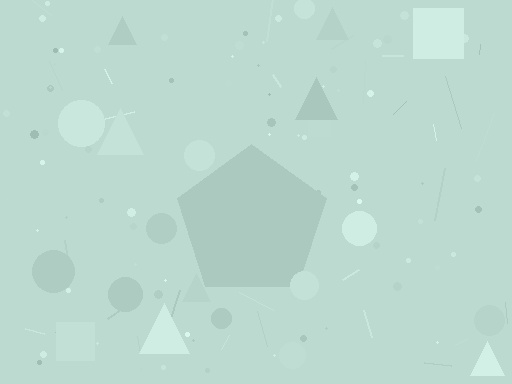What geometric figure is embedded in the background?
A pentagon is embedded in the background.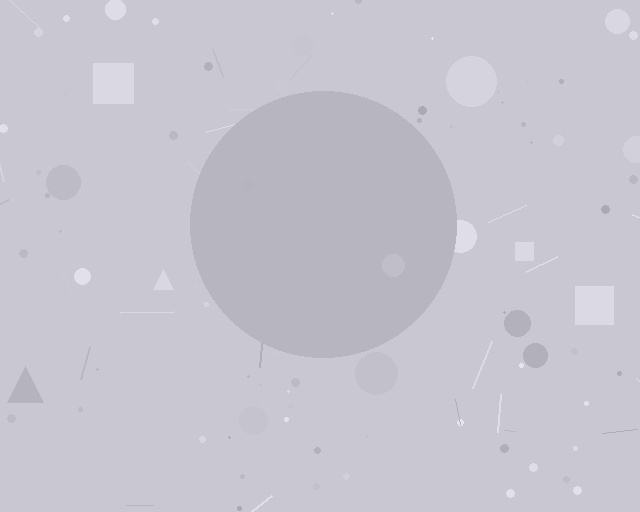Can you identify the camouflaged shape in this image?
The camouflaged shape is a circle.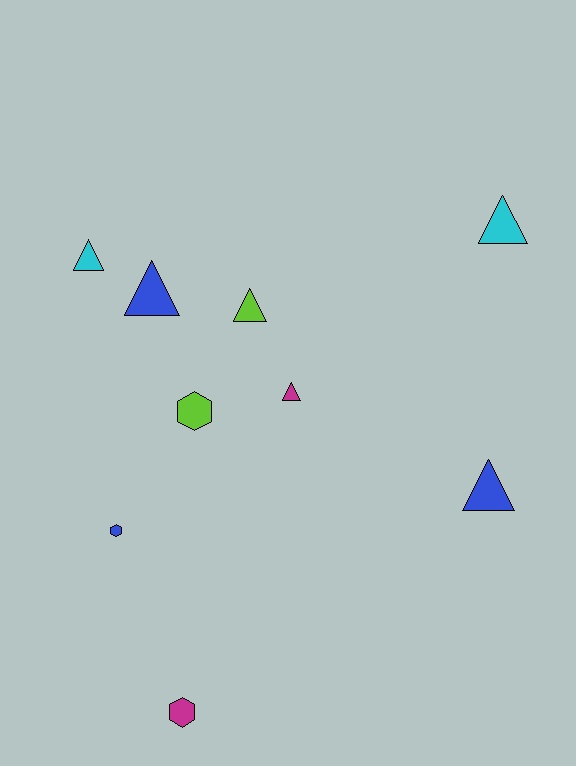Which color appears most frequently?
Blue, with 3 objects.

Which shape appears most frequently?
Triangle, with 6 objects.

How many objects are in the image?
There are 9 objects.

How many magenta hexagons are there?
There is 1 magenta hexagon.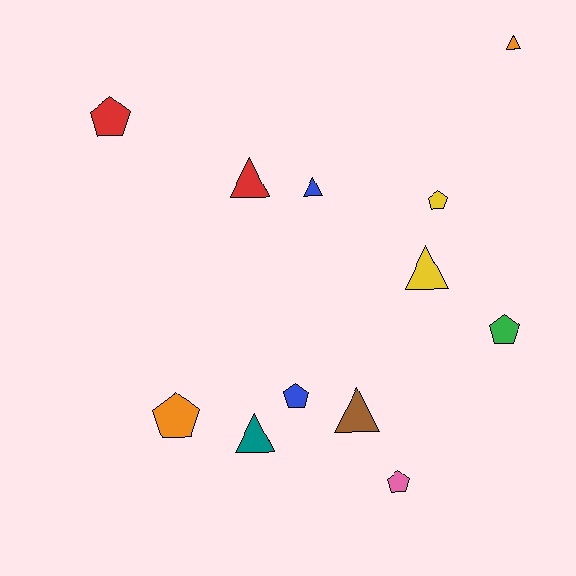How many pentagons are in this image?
There are 6 pentagons.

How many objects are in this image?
There are 12 objects.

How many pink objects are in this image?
There is 1 pink object.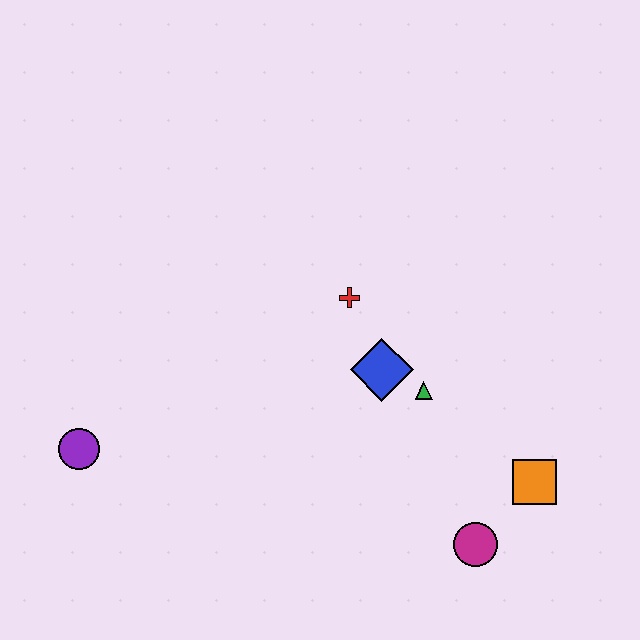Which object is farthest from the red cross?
The purple circle is farthest from the red cross.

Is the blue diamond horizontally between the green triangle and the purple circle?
Yes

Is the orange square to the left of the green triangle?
No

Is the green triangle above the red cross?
No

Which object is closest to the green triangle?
The blue diamond is closest to the green triangle.